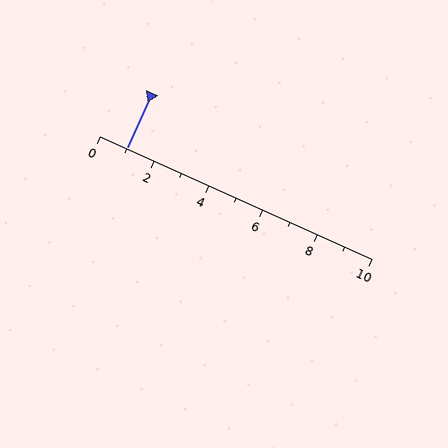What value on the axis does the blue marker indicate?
The marker indicates approximately 1.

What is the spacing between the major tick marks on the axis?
The major ticks are spaced 2 apart.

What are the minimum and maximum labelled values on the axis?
The axis runs from 0 to 10.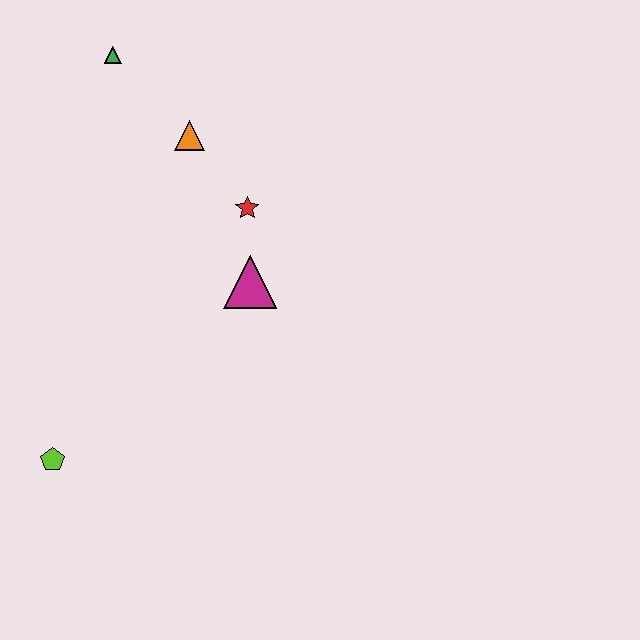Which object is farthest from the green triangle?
The lime pentagon is farthest from the green triangle.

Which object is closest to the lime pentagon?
The magenta triangle is closest to the lime pentagon.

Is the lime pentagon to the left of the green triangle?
Yes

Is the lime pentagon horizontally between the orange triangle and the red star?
No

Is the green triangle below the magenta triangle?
No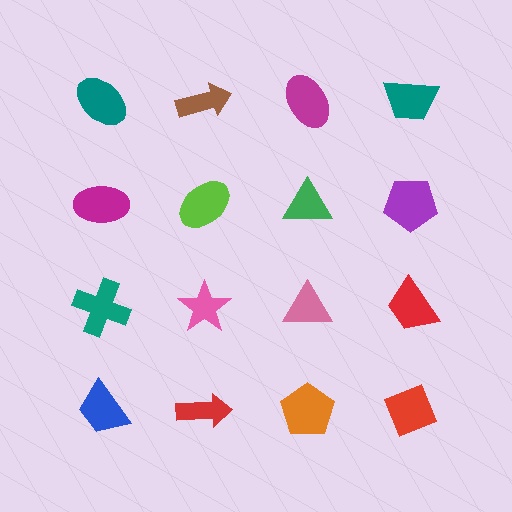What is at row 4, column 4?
A red diamond.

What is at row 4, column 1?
A blue trapezoid.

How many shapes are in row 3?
4 shapes.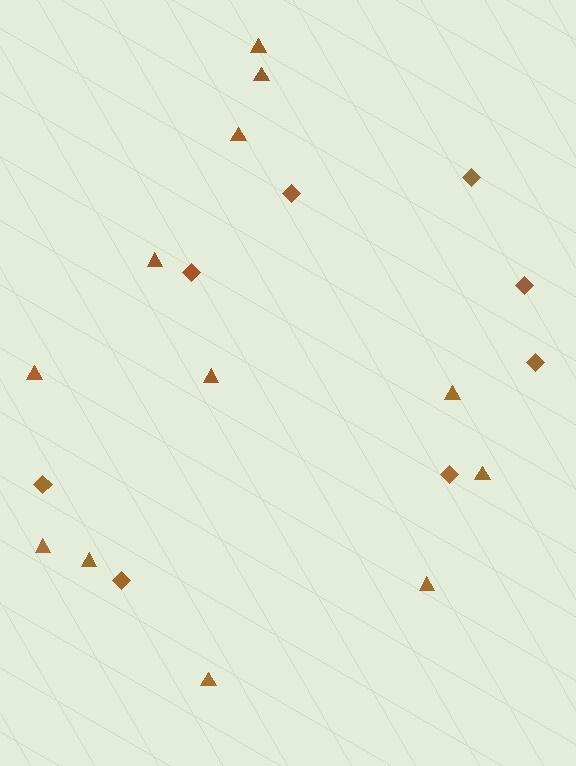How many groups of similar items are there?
There are 2 groups: one group of triangles (12) and one group of diamonds (8).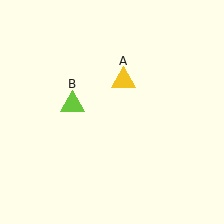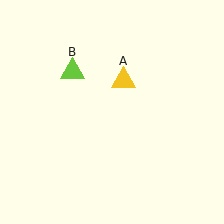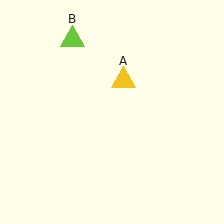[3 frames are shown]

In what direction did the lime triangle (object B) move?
The lime triangle (object B) moved up.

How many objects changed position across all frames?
1 object changed position: lime triangle (object B).